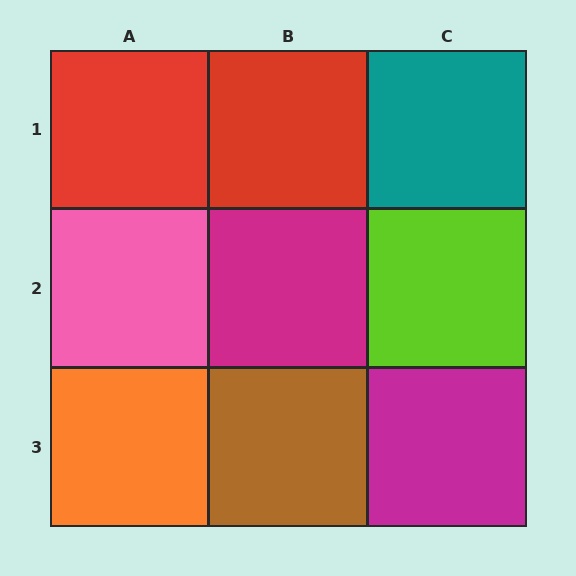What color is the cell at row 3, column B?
Brown.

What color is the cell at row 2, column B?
Magenta.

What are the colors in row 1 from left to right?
Red, red, teal.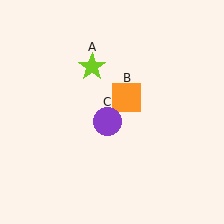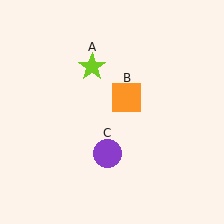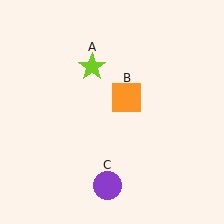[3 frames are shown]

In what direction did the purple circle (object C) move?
The purple circle (object C) moved down.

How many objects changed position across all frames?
1 object changed position: purple circle (object C).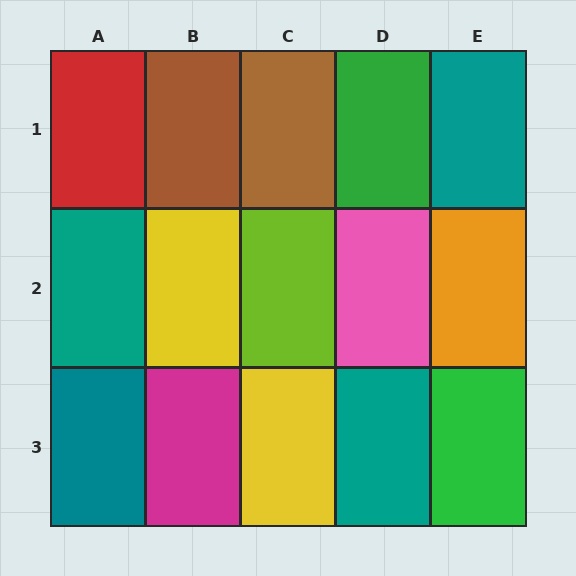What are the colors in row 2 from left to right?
Teal, yellow, lime, pink, orange.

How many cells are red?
1 cell is red.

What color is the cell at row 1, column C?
Brown.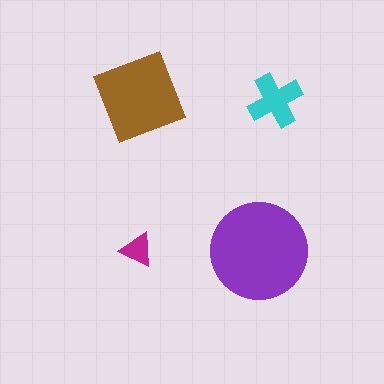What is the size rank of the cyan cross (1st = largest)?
3rd.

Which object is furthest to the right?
The cyan cross is rightmost.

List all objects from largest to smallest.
The purple circle, the brown square, the cyan cross, the magenta triangle.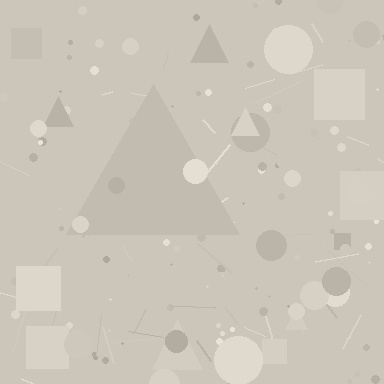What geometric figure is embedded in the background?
A triangle is embedded in the background.